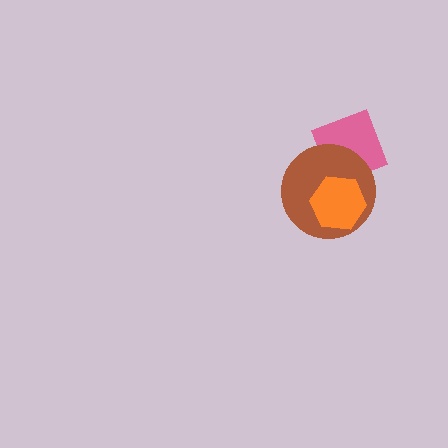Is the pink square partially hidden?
Yes, it is partially covered by another shape.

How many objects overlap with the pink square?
1 object overlaps with the pink square.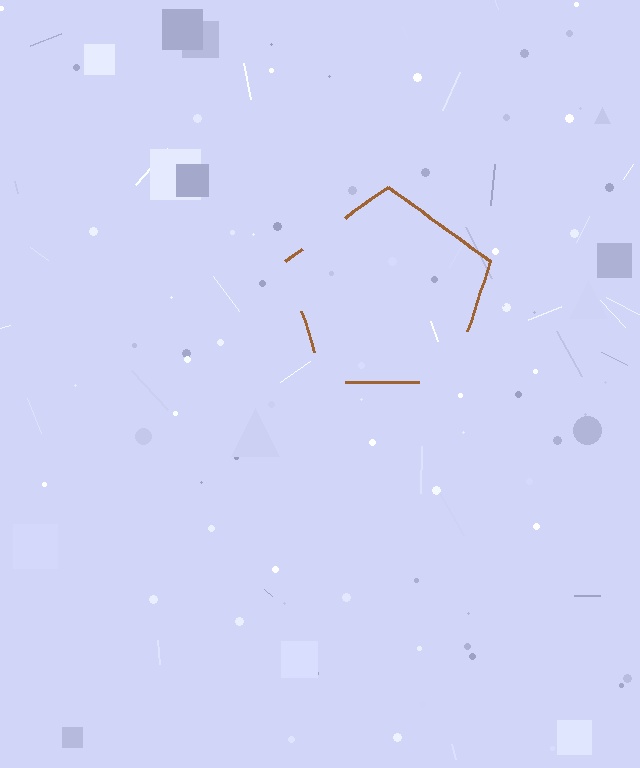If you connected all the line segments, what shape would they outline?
They would outline a pentagon.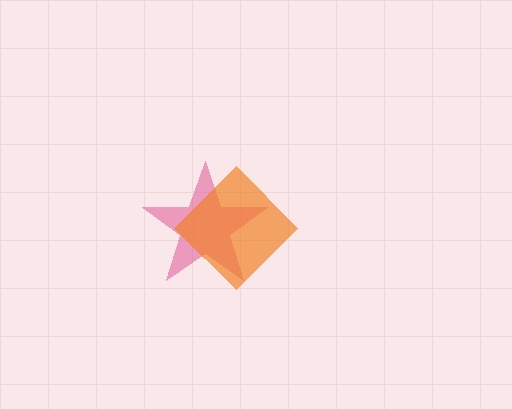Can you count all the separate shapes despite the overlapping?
Yes, there are 2 separate shapes.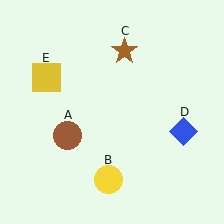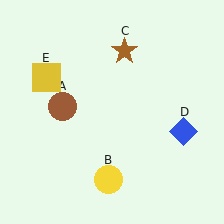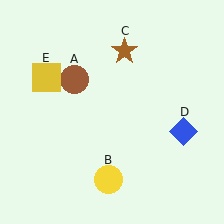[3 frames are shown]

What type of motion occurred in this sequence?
The brown circle (object A) rotated clockwise around the center of the scene.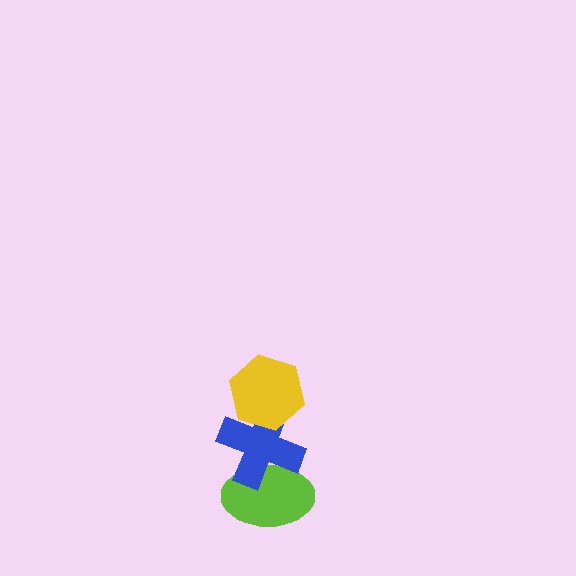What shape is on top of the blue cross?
The yellow hexagon is on top of the blue cross.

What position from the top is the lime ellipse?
The lime ellipse is 3rd from the top.